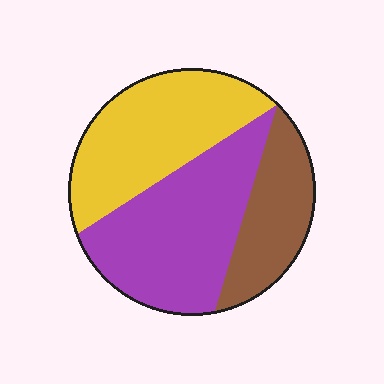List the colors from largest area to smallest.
From largest to smallest: purple, yellow, brown.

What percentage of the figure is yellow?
Yellow covers 36% of the figure.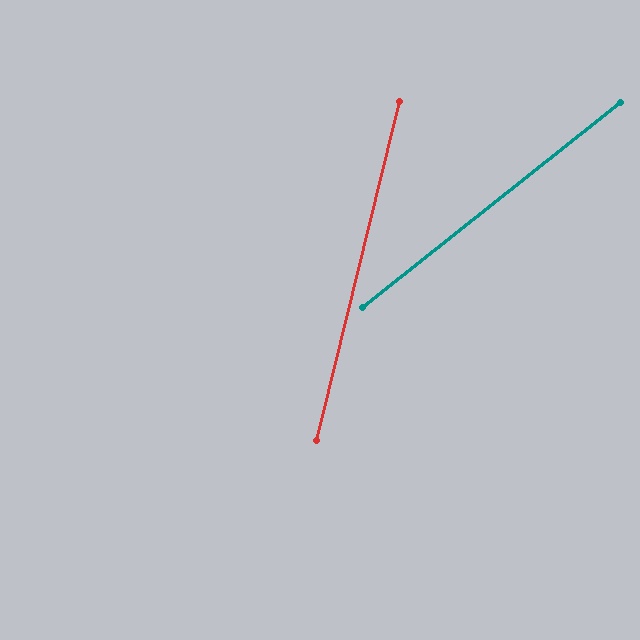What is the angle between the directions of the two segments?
Approximately 38 degrees.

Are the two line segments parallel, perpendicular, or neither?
Neither parallel nor perpendicular — they differ by about 38°.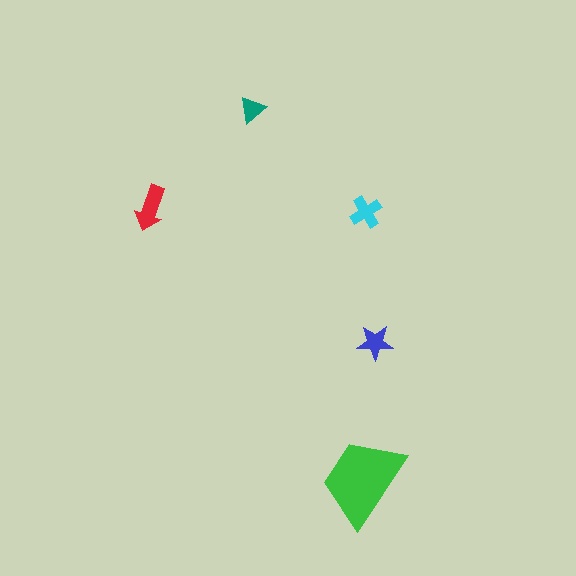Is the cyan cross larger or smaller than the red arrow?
Smaller.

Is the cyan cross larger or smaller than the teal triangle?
Larger.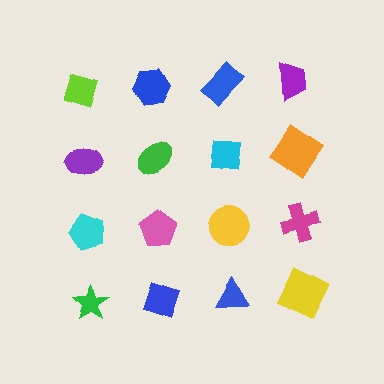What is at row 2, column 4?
An orange diamond.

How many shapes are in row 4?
4 shapes.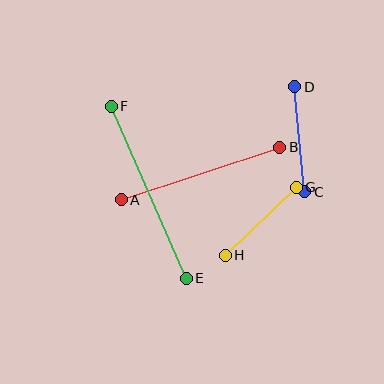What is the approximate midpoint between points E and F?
The midpoint is at approximately (149, 192) pixels.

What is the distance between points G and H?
The distance is approximately 98 pixels.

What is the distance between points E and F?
The distance is approximately 188 pixels.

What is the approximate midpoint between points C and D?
The midpoint is at approximately (300, 139) pixels.